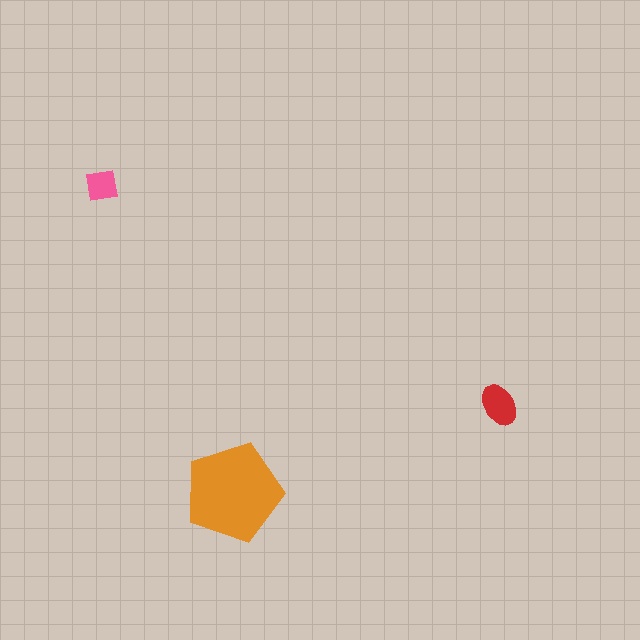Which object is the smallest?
The pink square.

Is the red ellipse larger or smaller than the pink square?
Larger.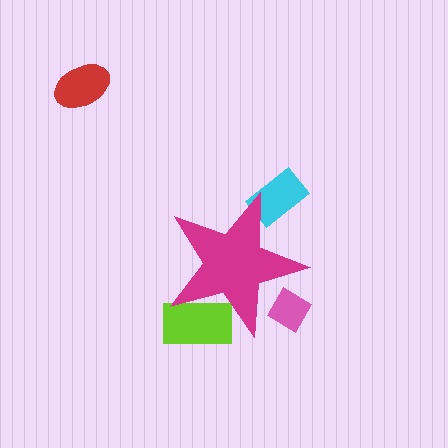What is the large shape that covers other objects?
A magenta star.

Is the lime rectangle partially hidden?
Yes, the lime rectangle is partially hidden behind the magenta star.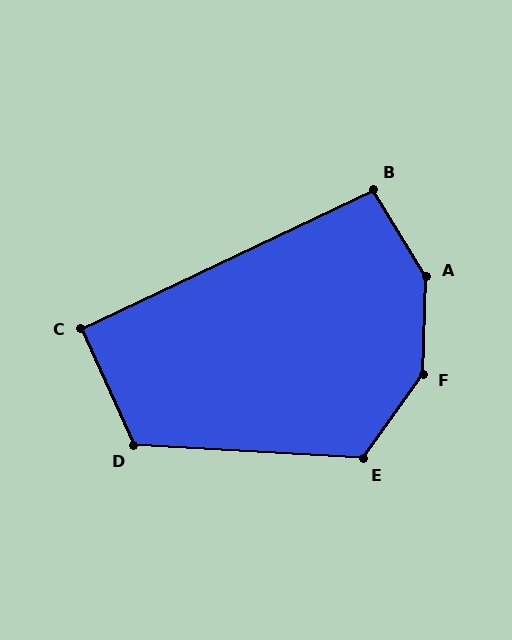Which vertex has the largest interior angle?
A, at approximately 147 degrees.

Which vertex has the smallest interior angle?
C, at approximately 91 degrees.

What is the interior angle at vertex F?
Approximately 147 degrees (obtuse).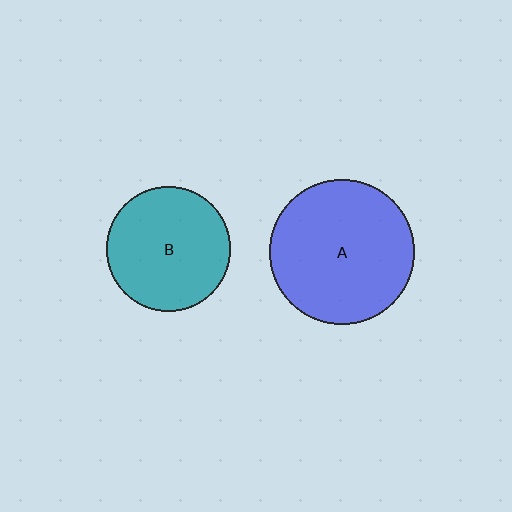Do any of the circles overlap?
No, none of the circles overlap.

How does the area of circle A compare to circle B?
Approximately 1.4 times.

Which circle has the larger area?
Circle A (blue).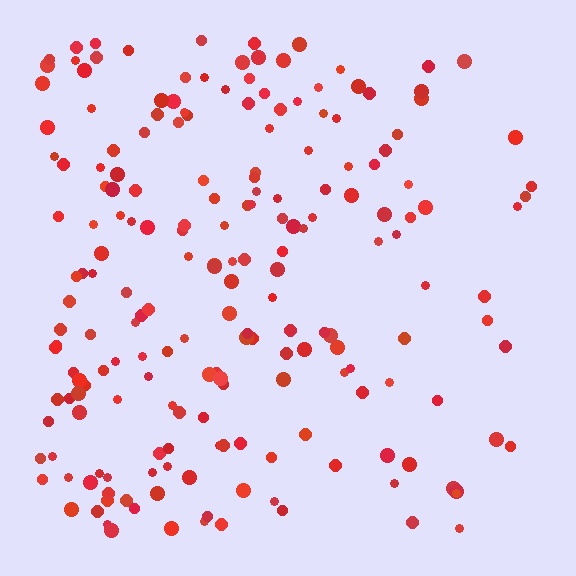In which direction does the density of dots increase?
From right to left, with the left side densest.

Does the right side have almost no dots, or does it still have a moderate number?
Still a moderate number, just noticeably fewer than the left.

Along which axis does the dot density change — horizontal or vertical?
Horizontal.